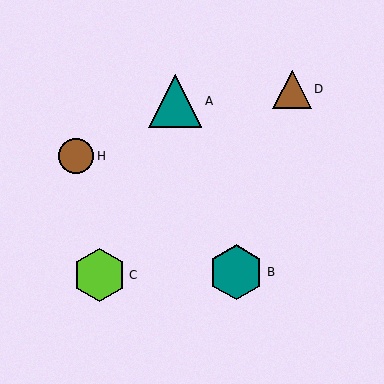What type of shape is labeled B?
Shape B is a teal hexagon.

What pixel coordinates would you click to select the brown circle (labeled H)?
Click at (76, 156) to select the brown circle H.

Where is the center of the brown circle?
The center of the brown circle is at (76, 156).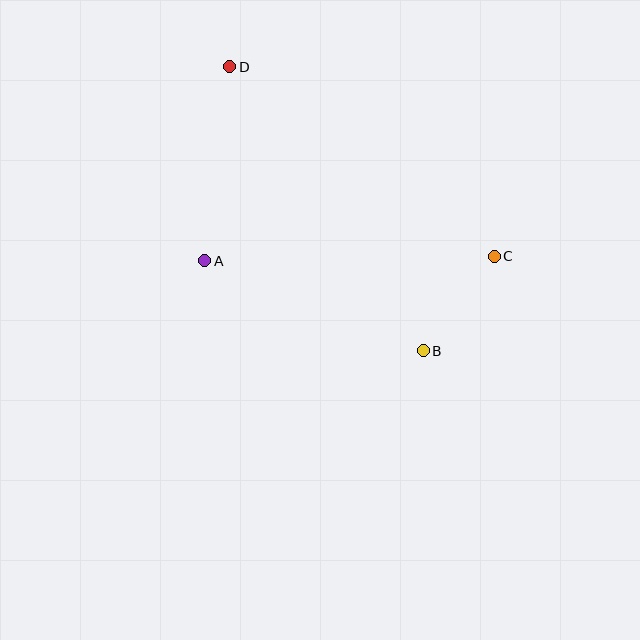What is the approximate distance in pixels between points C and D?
The distance between C and D is approximately 325 pixels.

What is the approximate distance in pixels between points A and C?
The distance between A and C is approximately 289 pixels.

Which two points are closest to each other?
Points B and C are closest to each other.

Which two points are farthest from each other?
Points B and D are farthest from each other.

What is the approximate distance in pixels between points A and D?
The distance between A and D is approximately 196 pixels.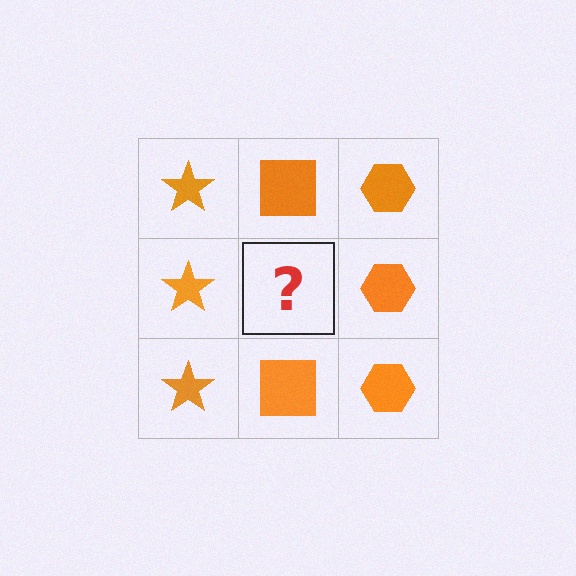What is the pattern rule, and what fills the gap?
The rule is that each column has a consistent shape. The gap should be filled with an orange square.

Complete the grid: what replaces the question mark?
The question mark should be replaced with an orange square.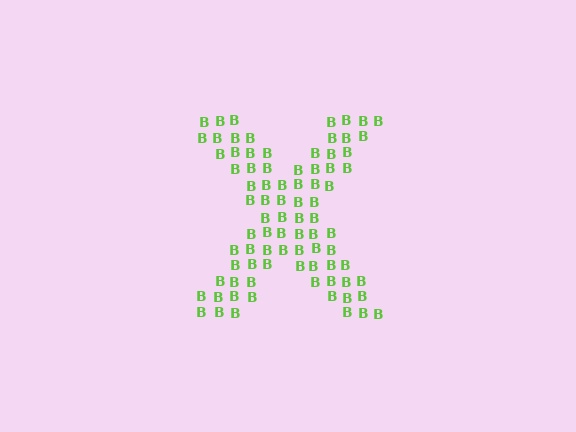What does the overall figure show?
The overall figure shows the letter X.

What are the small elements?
The small elements are letter B's.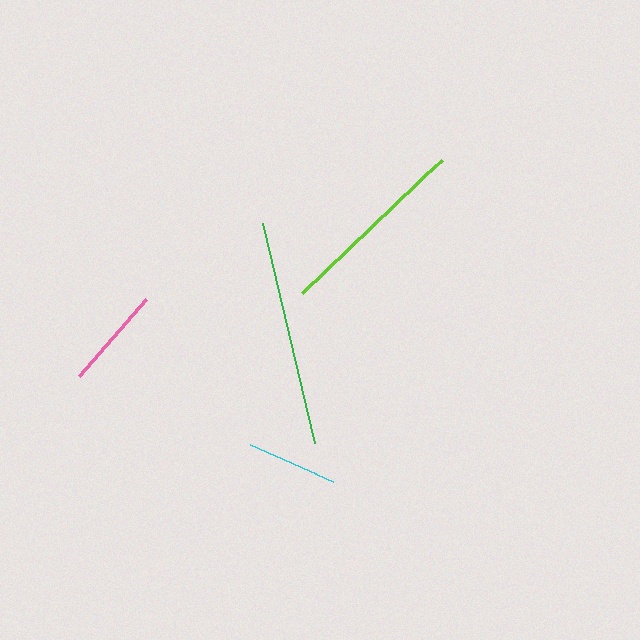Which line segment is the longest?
The green line is the longest at approximately 226 pixels.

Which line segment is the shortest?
The cyan line is the shortest at approximately 93 pixels.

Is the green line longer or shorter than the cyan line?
The green line is longer than the cyan line.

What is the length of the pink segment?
The pink segment is approximately 102 pixels long.